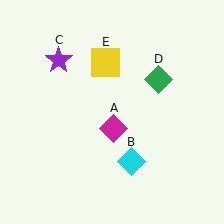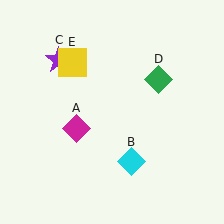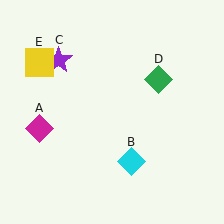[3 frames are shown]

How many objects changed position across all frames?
2 objects changed position: magenta diamond (object A), yellow square (object E).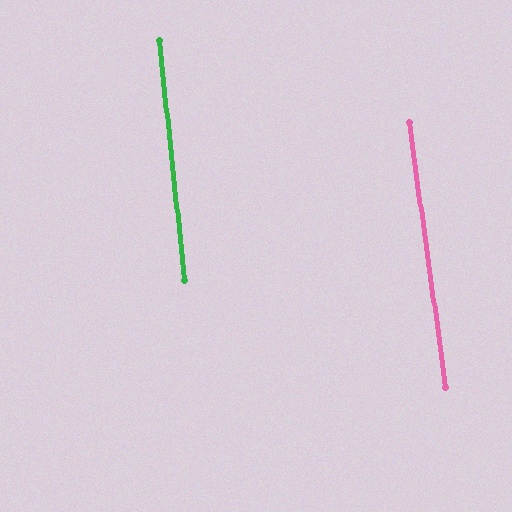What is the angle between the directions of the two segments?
Approximately 2 degrees.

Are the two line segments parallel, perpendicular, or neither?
Parallel — their directions differ by only 1.8°.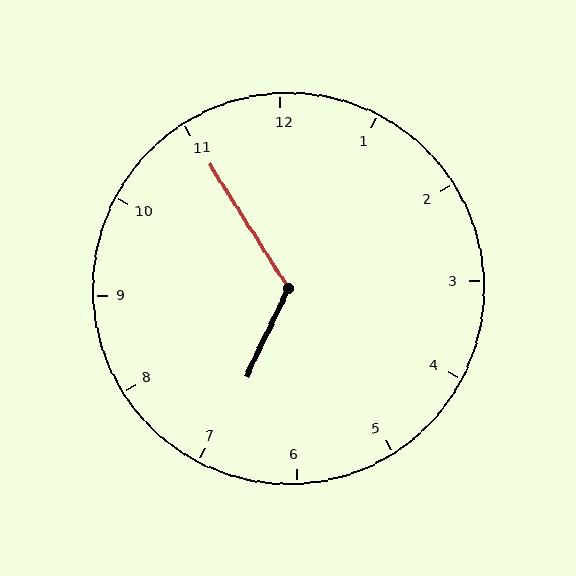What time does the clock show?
6:55.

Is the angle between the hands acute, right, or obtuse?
It is obtuse.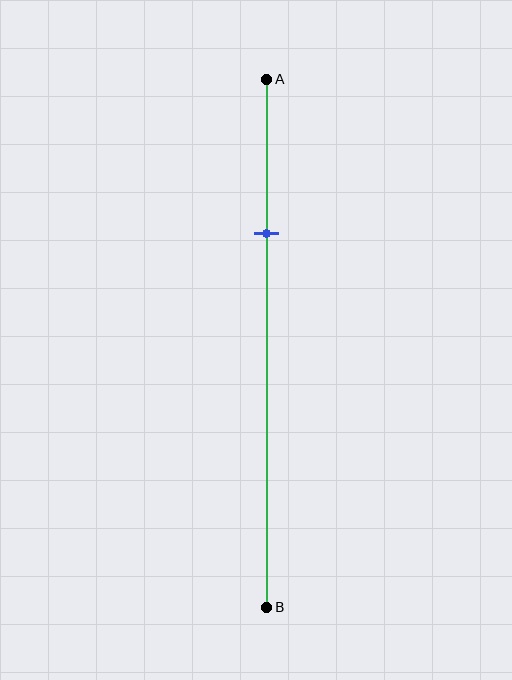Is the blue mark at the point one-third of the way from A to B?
No, the mark is at about 30% from A, not at the 33% one-third point.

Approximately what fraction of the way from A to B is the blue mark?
The blue mark is approximately 30% of the way from A to B.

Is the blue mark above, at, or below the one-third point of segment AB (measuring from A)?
The blue mark is above the one-third point of segment AB.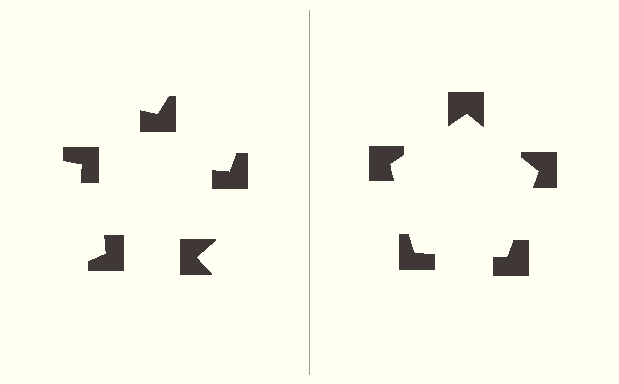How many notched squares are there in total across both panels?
10 — 5 on each side.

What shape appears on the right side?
An illusory pentagon.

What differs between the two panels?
The notched squares are positioned identically on both sides; only the wedge orientations differ. On the right they align to a pentagon; on the left they are misaligned.